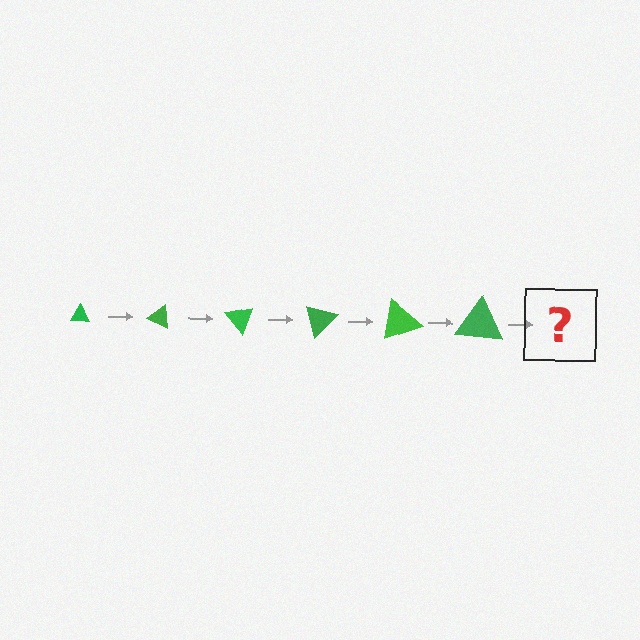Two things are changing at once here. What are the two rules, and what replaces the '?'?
The two rules are that the triangle grows larger each step and it rotates 25 degrees each step. The '?' should be a triangle, larger than the previous one and rotated 150 degrees from the start.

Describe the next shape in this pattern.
It should be a triangle, larger than the previous one and rotated 150 degrees from the start.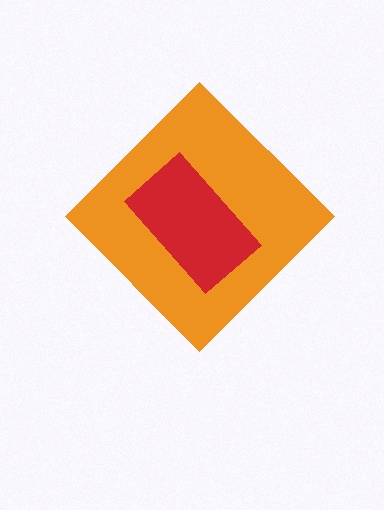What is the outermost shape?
The orange diamond.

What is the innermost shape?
The red rectangle.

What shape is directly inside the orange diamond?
The red rectangle.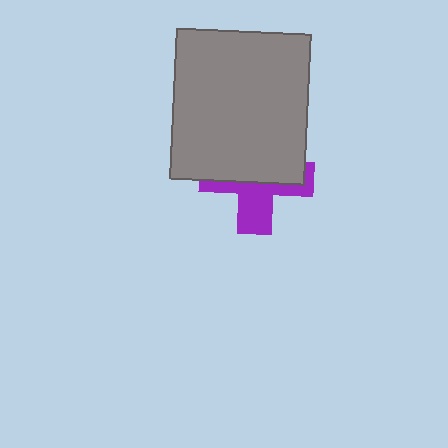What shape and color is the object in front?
The object in front is a gray rectangle.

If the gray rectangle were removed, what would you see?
You would see the complete purple cross.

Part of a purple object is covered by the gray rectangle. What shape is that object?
It is a cross.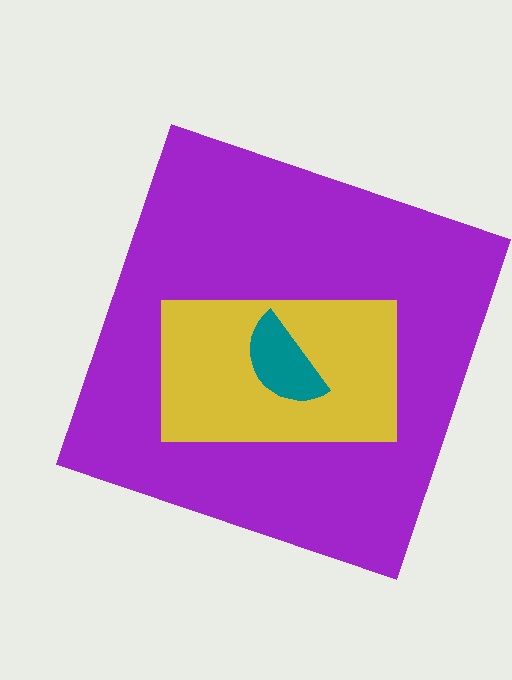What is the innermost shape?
The teal semicircle.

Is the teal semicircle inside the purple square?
Yes.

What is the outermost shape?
The purple square.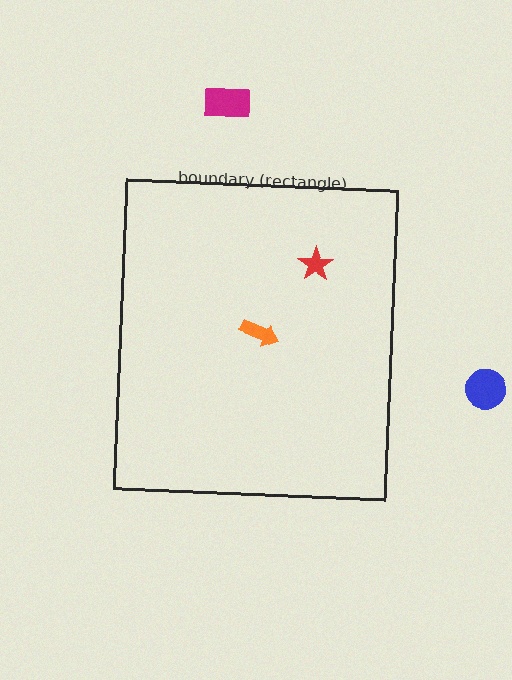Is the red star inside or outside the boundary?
Inside.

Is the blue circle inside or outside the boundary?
Outside.